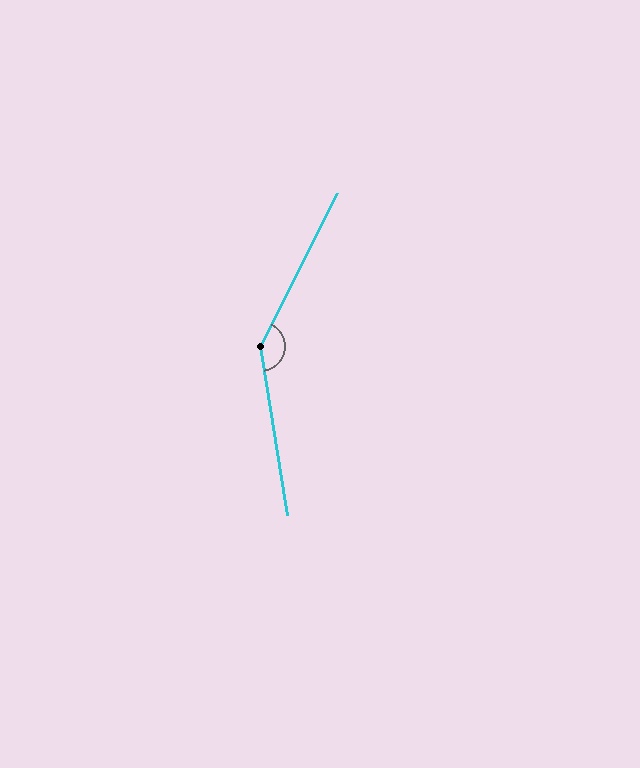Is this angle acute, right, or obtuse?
It is obtuse.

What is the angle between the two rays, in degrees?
Approximately 144 degrees.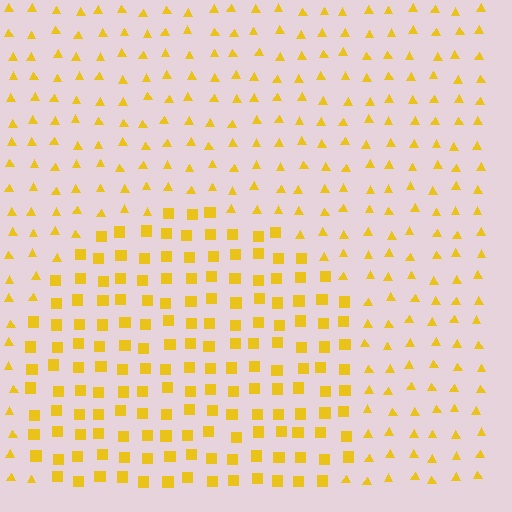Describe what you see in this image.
The image is filled with small yellow elements arranged in a uniform grid. A circle-shaped region contains squares, while the surrounding area contains triangles. The boundary is defined purely by the change in element shape.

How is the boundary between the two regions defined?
The boundary is defined by a change in element shape: squares inside vs. triangles outside. All elements share the same color and spacing.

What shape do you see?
I see a circle.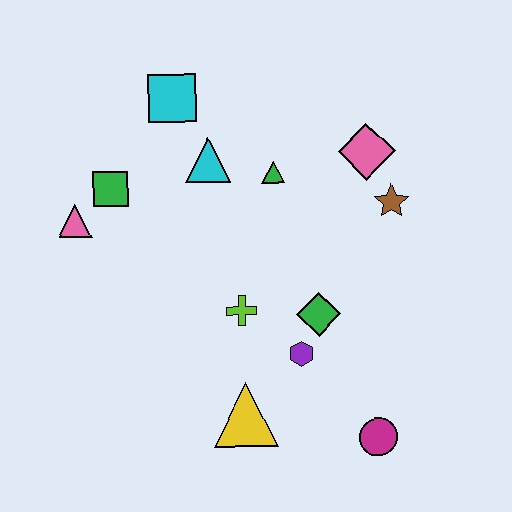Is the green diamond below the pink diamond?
Yes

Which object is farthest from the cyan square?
The magenta circle is farthest from the cyan square.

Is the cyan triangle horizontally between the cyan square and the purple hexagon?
Yes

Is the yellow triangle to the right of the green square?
Yes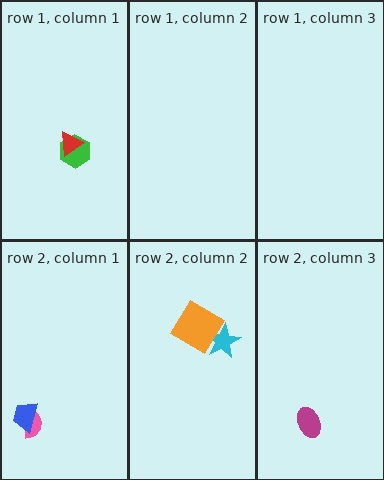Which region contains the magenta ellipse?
The row 2, column 3 region.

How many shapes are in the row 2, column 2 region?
2.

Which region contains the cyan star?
The row 2, column 2 region.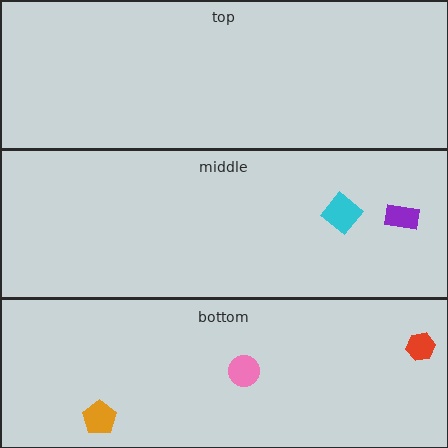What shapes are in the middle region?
The cyan diamond, the purple rectangle.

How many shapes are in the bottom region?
3.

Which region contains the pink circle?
The bottom region.